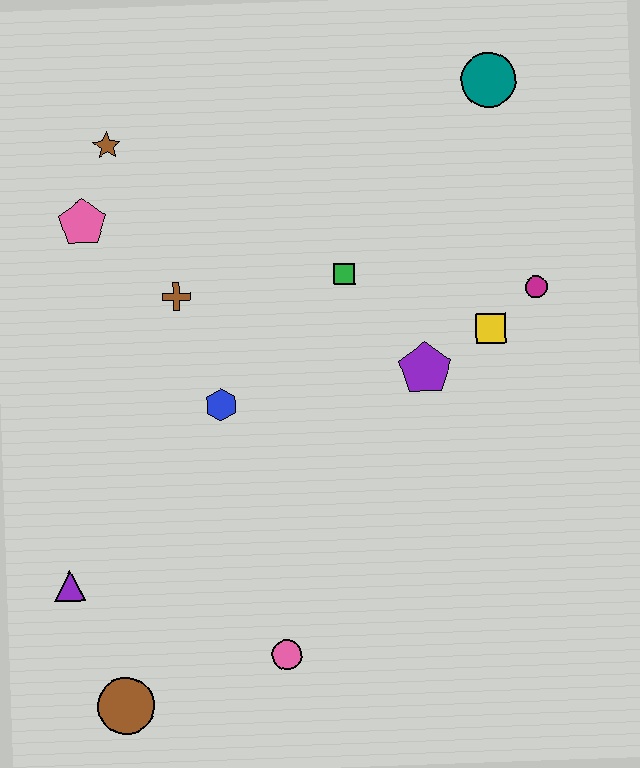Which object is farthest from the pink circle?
The teal circle is farthest from the pink circle.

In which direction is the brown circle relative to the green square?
The brown circle is below the green square.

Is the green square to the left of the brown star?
No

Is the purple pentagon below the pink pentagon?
Yes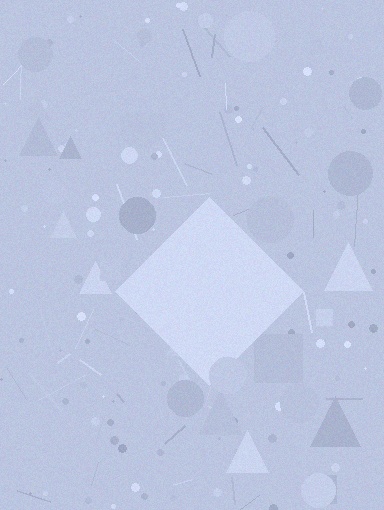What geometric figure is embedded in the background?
A diamond is embedded in the background.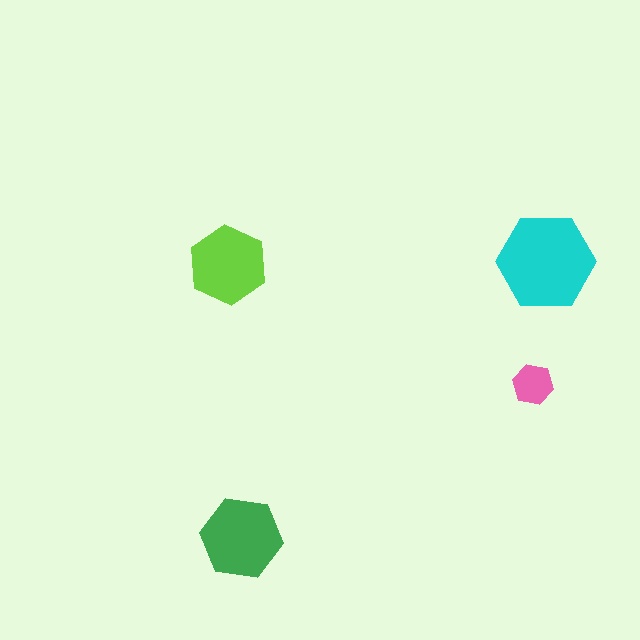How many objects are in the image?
There are 4 objects in the image.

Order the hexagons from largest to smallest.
the cyan one, the green one, the lime one, the pink one.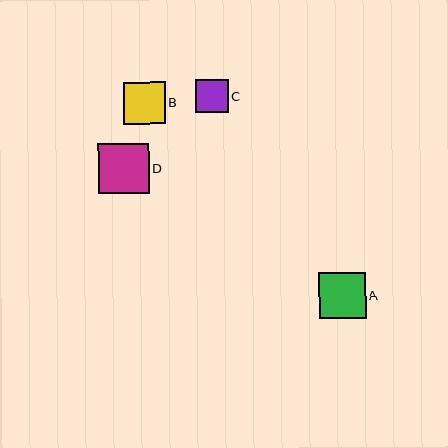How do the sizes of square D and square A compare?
Square D and square A are approximately the same size.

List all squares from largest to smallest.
From largest to smallest: D, A, B, C.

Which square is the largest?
Square D is the largest with a size of approximately 50 pixels.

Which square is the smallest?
Square C is the smallest with a size of approximately 33 pixels.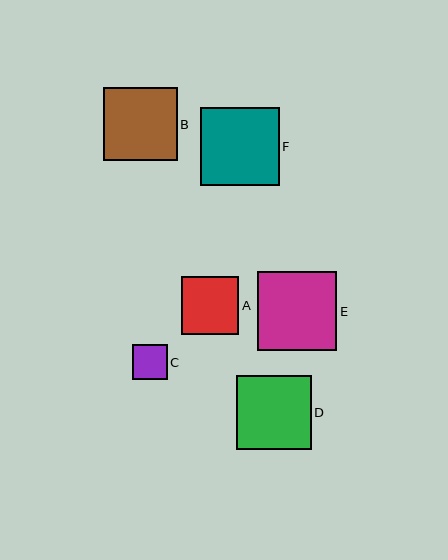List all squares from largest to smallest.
From largest to smallest: E, F, D, B, A, C.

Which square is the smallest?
Square C is the smallest with a size of approximately 34 pixels.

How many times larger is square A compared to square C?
Square A is approximately 1.7 times the size of square C.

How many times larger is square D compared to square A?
Square D is approximately 1.3 times the size of square A.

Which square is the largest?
Square E is the largest with a size of approximately 79 pixels.